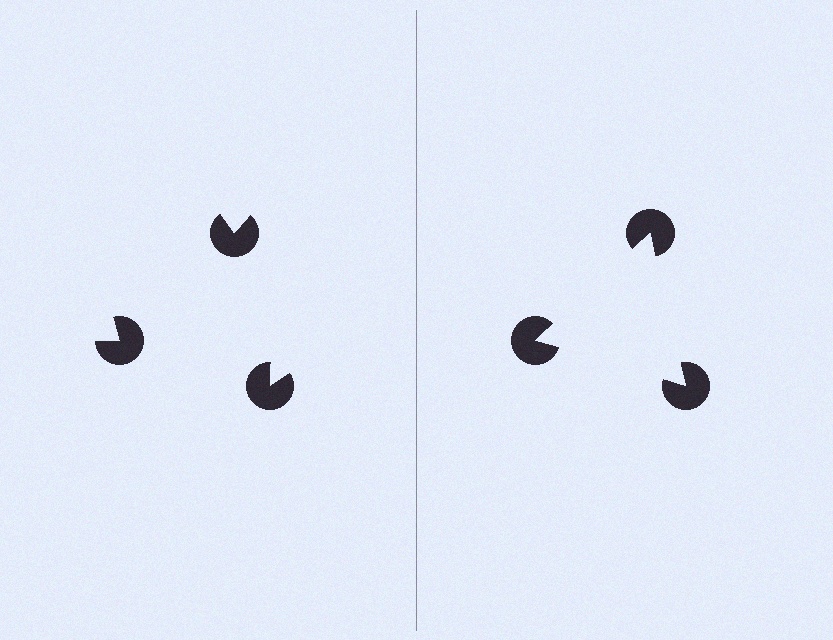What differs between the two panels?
The pac-man discs are positioned identically on both sides; only the wedge orientations differ. On the right they align to a triangle; on the left they are misaligned.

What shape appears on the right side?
An illusory triangle.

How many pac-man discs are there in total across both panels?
6 — 3 on each side.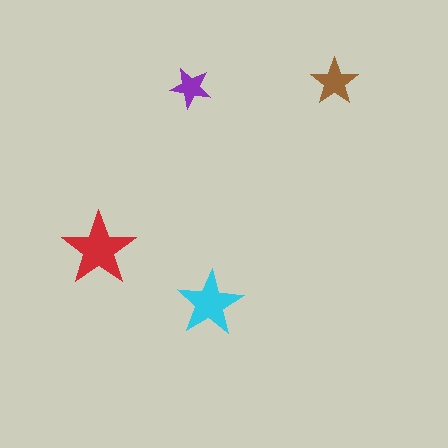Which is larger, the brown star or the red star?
The red one.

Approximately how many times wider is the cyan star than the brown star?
About 1.5 times wider.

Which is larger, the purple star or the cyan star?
The cyan one.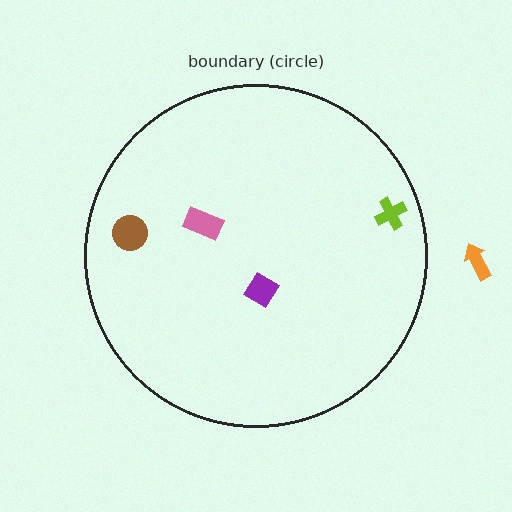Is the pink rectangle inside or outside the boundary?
Inside.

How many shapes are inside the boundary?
4 inside, 1 outside.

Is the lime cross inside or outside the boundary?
Inside.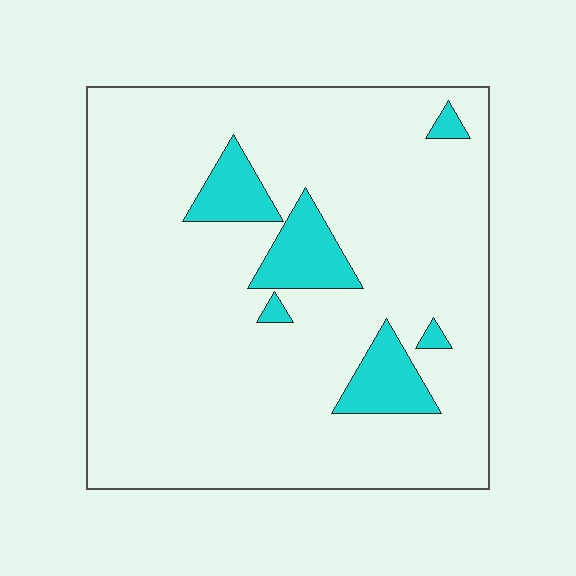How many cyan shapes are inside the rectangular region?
6.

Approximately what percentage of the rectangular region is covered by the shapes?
Approximately 10%.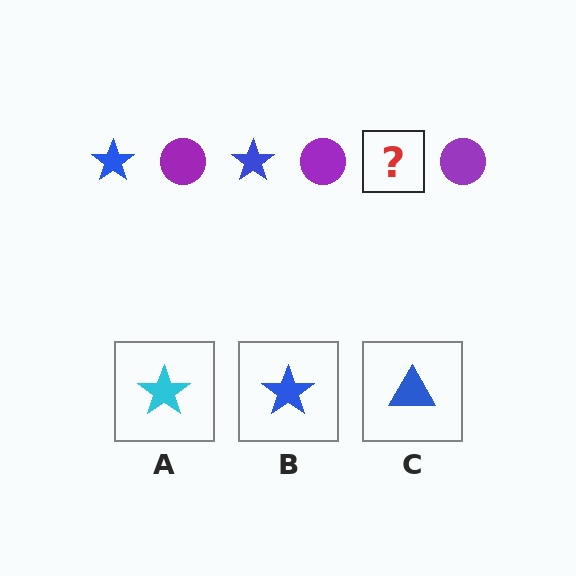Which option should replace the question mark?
Option B.